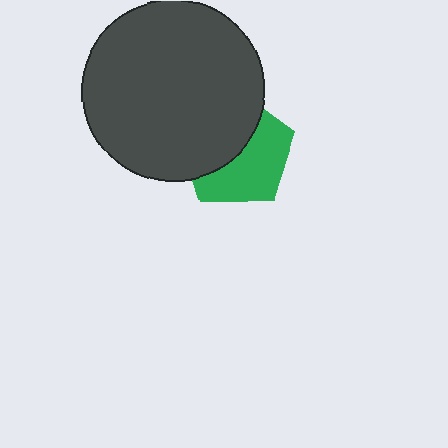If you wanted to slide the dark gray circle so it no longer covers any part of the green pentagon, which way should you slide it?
Slide it toward the upper-left — that is the most direct way to separate the two shapes.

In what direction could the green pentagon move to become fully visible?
The green pentagon could move toward the lower-right. That would shift it out from behind the dark gray circle entirely.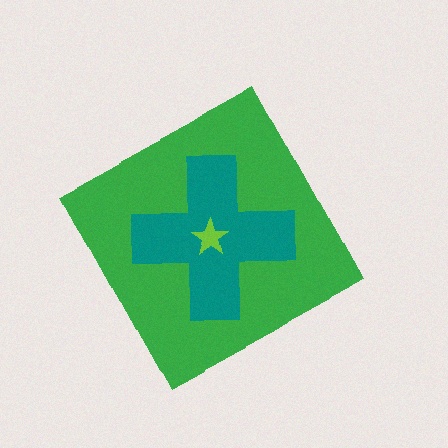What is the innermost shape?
The lime star.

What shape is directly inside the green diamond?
The teal cross.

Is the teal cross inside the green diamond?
Yes.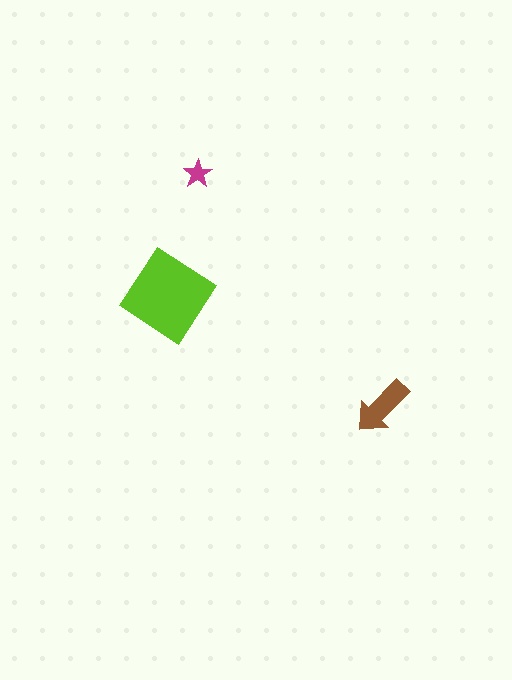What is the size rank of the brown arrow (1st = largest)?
2nd.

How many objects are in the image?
There are 3 objects in the image.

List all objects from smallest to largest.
The magenta star, the brown arrow, the lime diamond.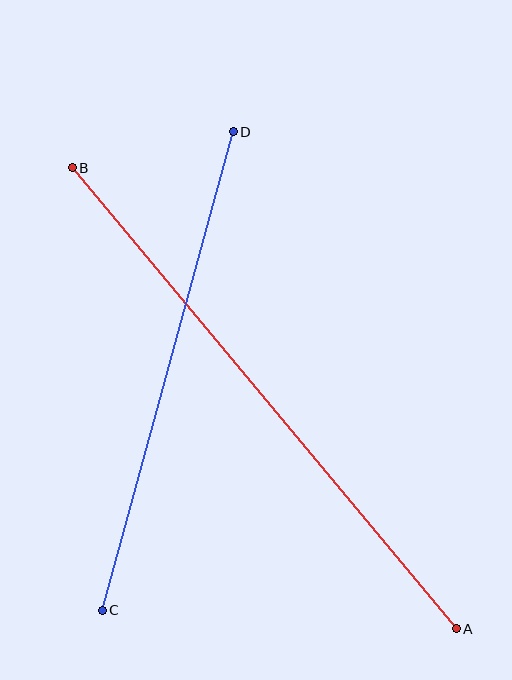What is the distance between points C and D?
The distance is approximately 496 pixels.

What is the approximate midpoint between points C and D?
The midpoint is at approximately (168, 371) pixels.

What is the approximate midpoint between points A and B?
The midpoint is at approximately (264, 398) pixels.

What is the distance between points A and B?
The distance is approximately 600 pixels.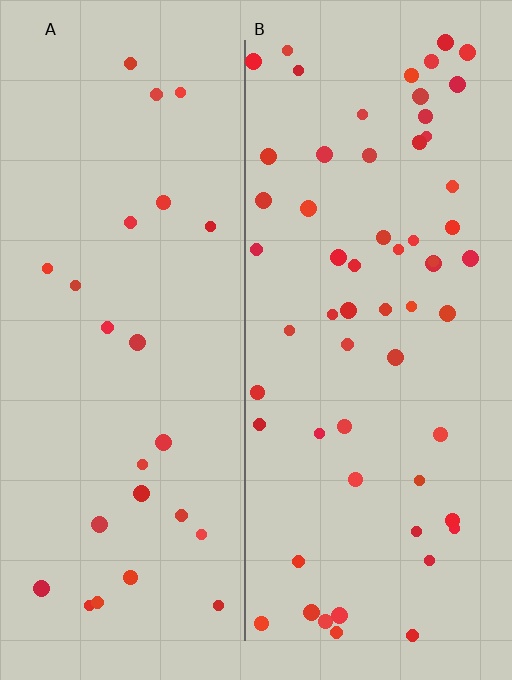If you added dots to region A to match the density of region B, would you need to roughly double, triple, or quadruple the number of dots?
Approximately double.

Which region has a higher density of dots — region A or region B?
B (the right).